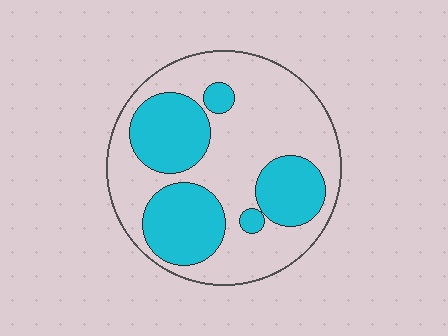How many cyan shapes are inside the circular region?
5.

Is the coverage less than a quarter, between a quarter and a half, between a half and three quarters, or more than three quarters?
Between a quarter and a half.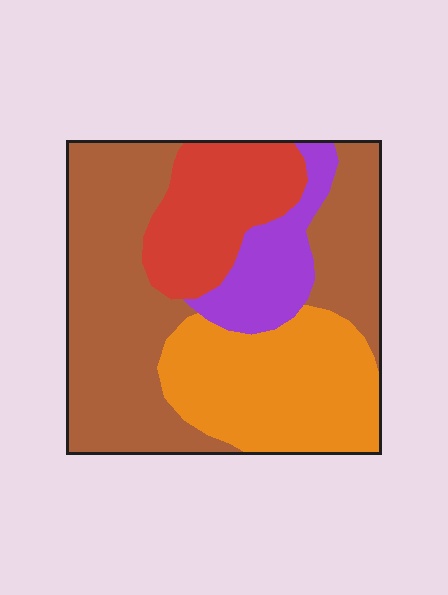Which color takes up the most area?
Brown, at roughly 45%.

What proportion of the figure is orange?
Orange covers around 25% of the figure.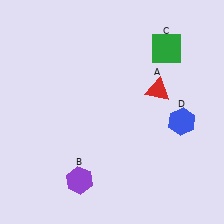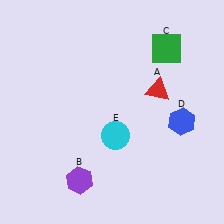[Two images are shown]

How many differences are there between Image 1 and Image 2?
There is 1 difference between the two images.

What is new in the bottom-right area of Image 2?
A cyan circle (E) was added in the bottom-right area of Image 2.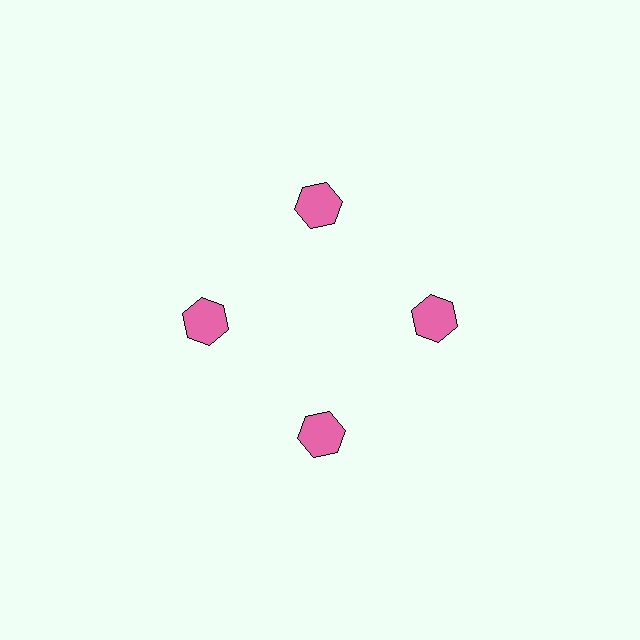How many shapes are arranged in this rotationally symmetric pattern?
There are 4 shapes, arranged in 4 groups of 1.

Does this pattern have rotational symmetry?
Yes, this pattern has 4-fold rotational symmetry. It looks the same after rotating 90 degrees around the center.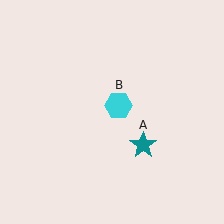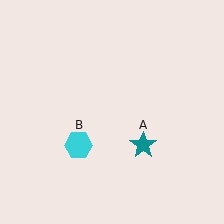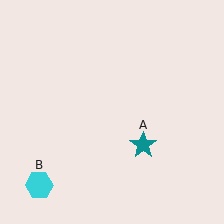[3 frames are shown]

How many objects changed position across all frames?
1 object changed position: cyan hexagon (object B).